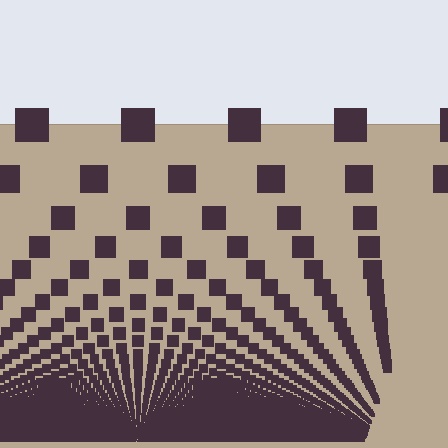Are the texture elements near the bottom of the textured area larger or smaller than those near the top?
Smaller. The gradient is inverted — elements near the bottom are smaller and denser.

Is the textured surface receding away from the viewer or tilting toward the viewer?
The surface appears to tilt toward the viewer. Texture elements get larger and sparser toward the top.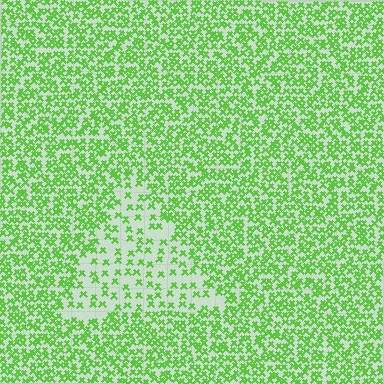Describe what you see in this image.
The image contains small lime elements arranged at two different densities. A triangle-shaped region is visible where the elements are less densely packed than the surrounding area.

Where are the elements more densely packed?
The elements are more densely packed outside the triangle boundary.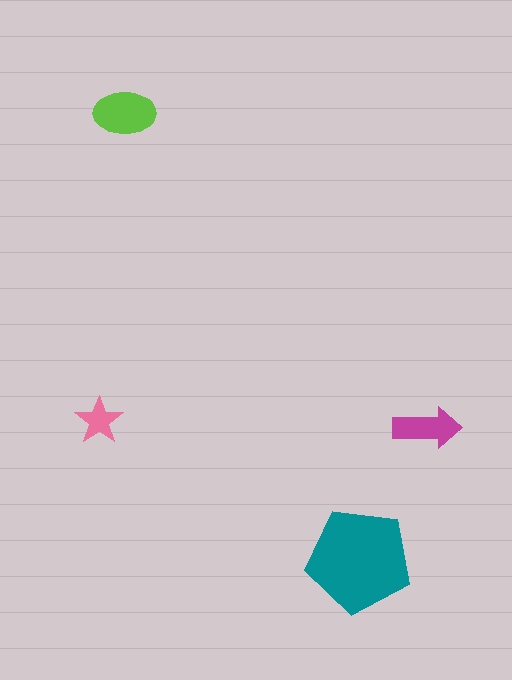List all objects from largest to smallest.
The teal pentagon, the lime ellipse, the magenta arrow, the pink star.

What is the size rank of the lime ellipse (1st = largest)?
2nd.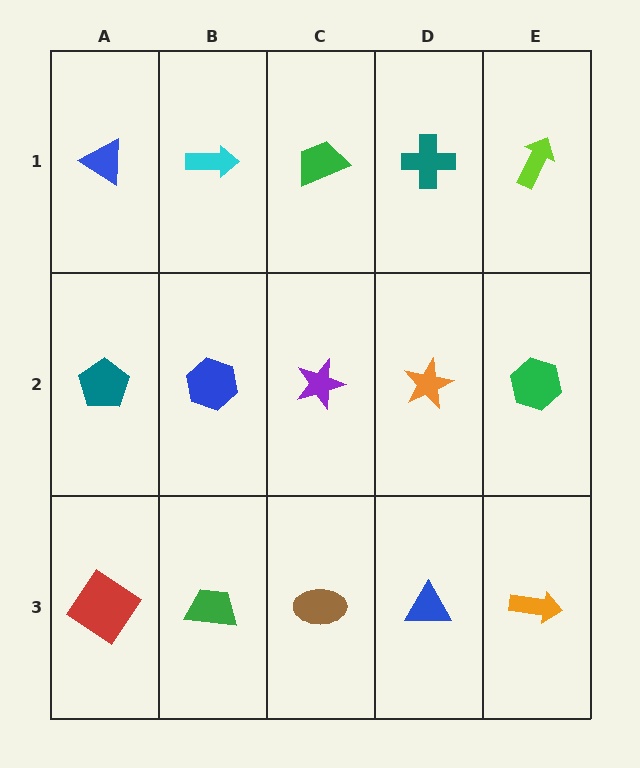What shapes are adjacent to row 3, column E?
A green hexagon (row 2, column E), a blue triangle (row 3, column D).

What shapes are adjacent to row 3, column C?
A purple star (row 2, column C), a green trapezoid (row 3, column B), a blue triangle (row 3, column D).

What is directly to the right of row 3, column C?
A blue triangle.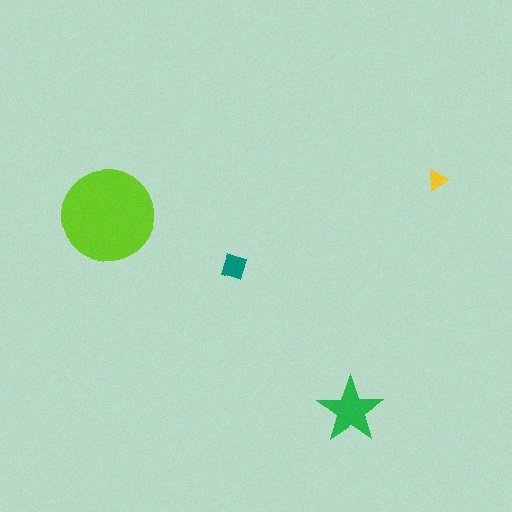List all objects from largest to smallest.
The lime circle, the green star, the teal diamond, the yellow triangle.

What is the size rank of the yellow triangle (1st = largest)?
4th.